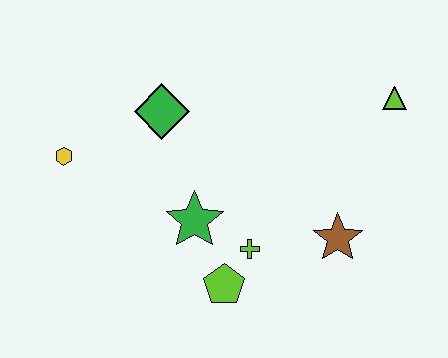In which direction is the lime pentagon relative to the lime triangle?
The lime pentagon is below the lime triangle.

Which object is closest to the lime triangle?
The brown star is closest to the lime triangle.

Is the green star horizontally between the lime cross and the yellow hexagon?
Yes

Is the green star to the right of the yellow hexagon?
Yes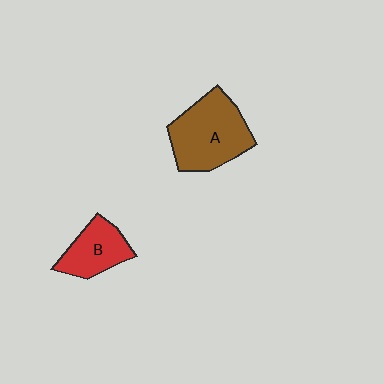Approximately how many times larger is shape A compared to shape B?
Approximately 1.6 times.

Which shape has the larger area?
Shape A (brown).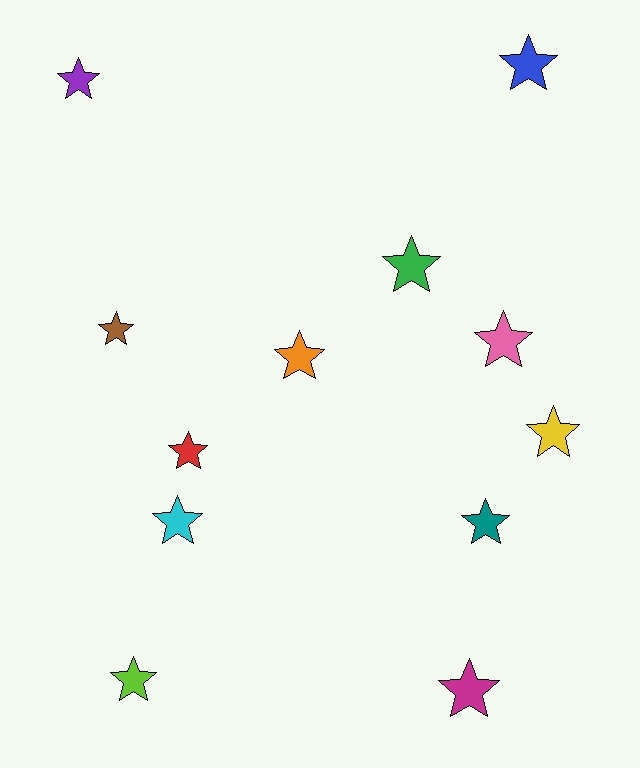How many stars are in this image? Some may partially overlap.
There are 12 stars.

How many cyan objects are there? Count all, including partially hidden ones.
There is 1 cyan object.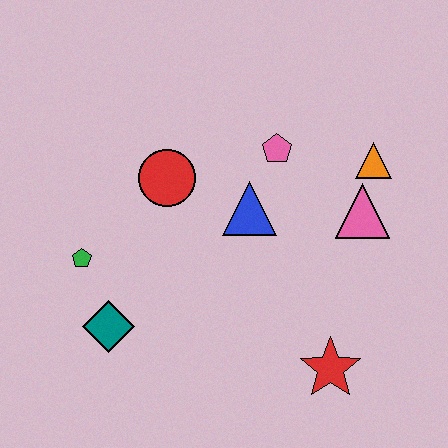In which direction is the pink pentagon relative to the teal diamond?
The pink pentagon is above the teal diamond.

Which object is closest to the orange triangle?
The pink triangle is closest to the orange triangle.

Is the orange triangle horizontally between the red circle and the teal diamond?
No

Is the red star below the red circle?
Yes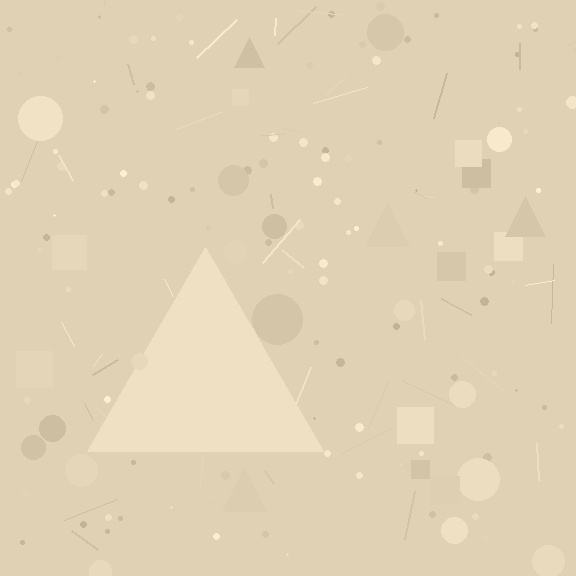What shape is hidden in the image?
A triangle is hidden in the image.